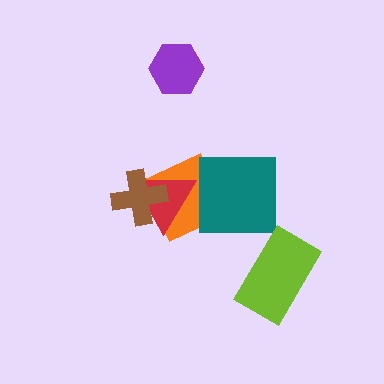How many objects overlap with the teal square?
1 object overlaps with the teal square.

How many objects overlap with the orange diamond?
3 objects overlap with the orange diamond.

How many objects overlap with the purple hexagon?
0 objects overlap with the purple hexagon.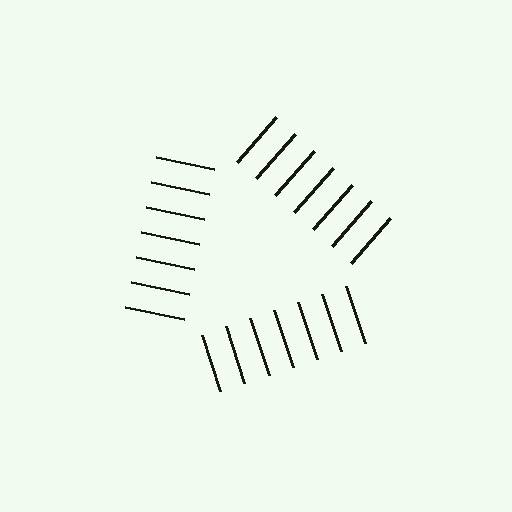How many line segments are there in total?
21 — 7 along each of the 3 edges.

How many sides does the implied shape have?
3 sides — the line-ends trace a triangle.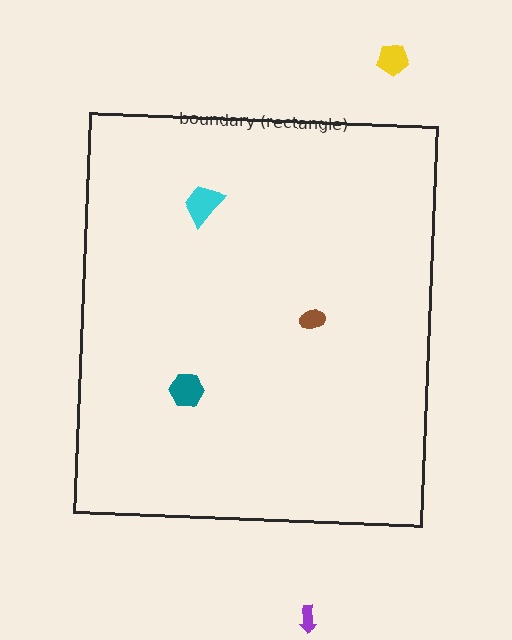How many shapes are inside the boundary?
3 inside, 2 outside.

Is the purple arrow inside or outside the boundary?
Outside.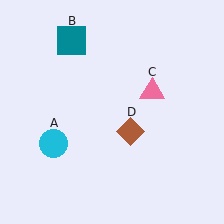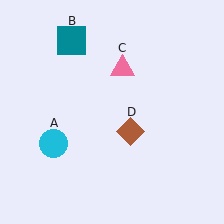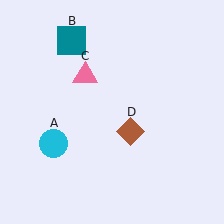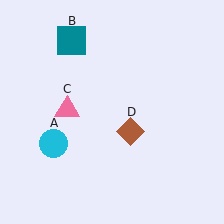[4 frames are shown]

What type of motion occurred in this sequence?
The pink triangle (object C) rotated counterclockwise around the center of the scene.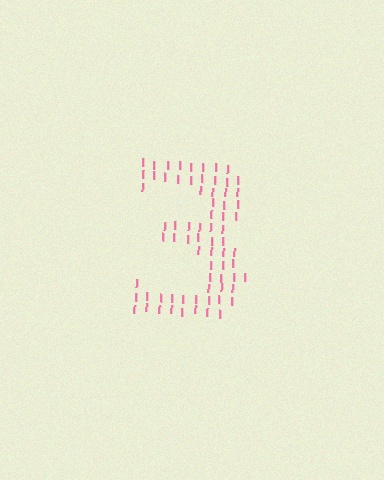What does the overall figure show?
The overall figure shows the digit 3.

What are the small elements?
The small elements are letter I's.